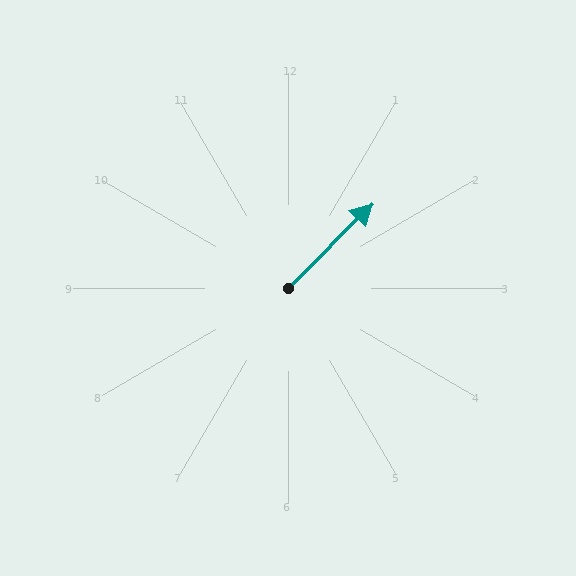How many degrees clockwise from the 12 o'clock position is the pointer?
Approximately 45 degrees.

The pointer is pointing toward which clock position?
Roughly 1 o'clock.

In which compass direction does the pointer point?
Northeast.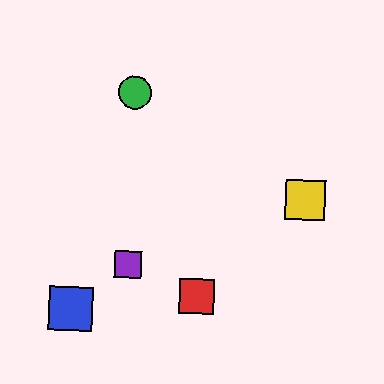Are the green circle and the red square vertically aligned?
No, the green circle is at x≈135 and the red square is at x≈197.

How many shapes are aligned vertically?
2 shapes (the green circle, the purple square) are aligned vertically.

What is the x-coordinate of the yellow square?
The yellow square is at x≈305.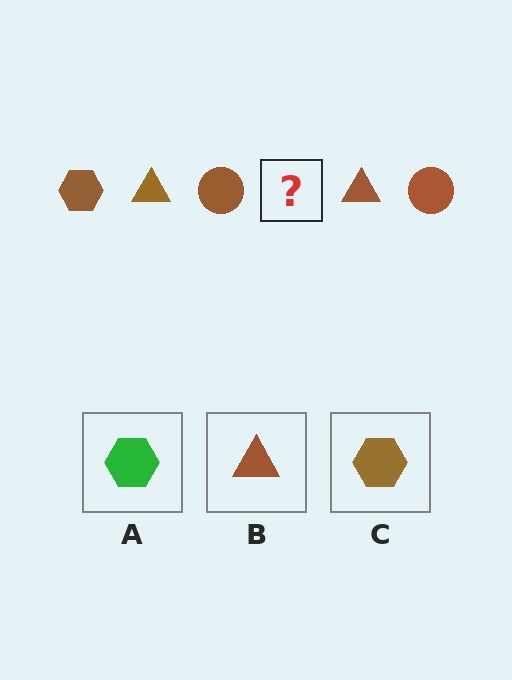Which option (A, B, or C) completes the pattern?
C.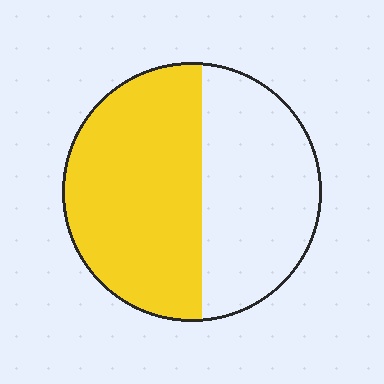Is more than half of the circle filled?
Yes.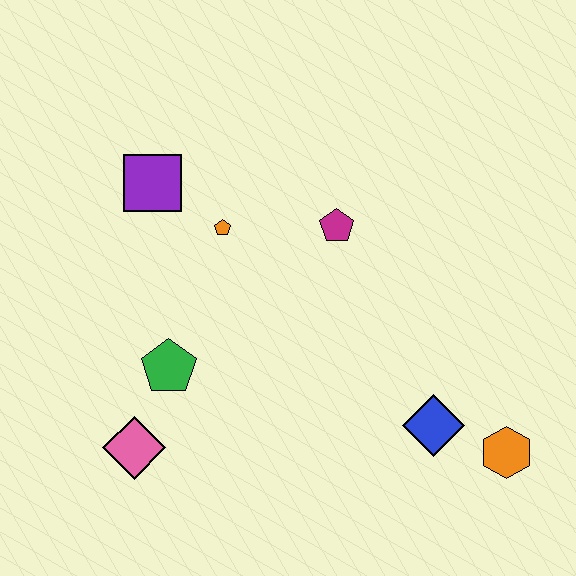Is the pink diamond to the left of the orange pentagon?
Yes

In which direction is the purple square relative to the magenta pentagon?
The purple square is to the left of the magenta pentagon.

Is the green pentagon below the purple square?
Yes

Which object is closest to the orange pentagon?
The purple square is closest to the orange pentagon.